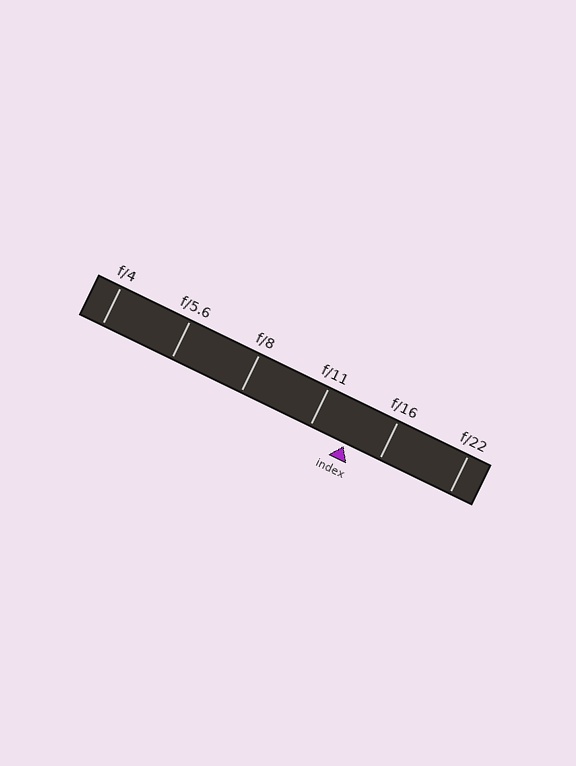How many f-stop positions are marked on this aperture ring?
There are 6 f-stop positions marked.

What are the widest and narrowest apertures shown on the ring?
The widest aperture shown is f/4 and the narrowest is f/22.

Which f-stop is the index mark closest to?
The index mark is closest to f/16.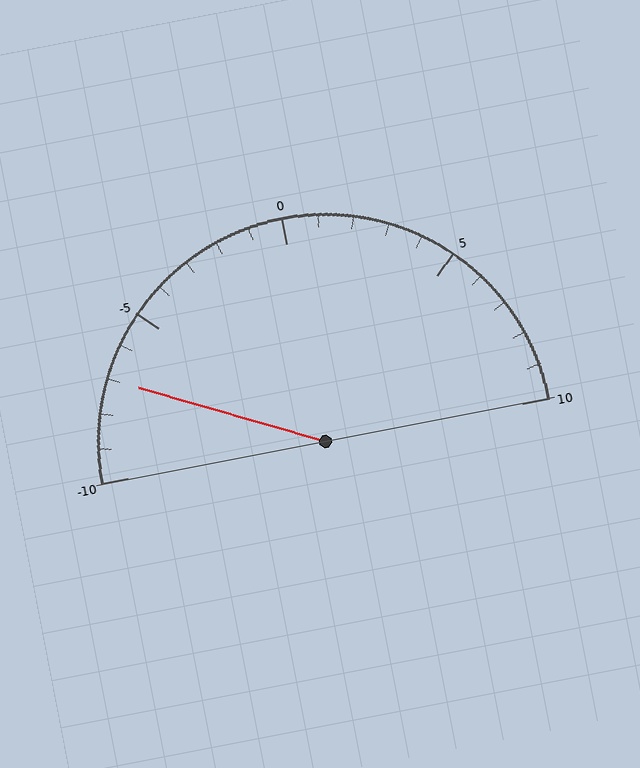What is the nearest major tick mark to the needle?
The nearest major tick mark is -5.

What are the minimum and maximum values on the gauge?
The gauge ranges from -10 to 10.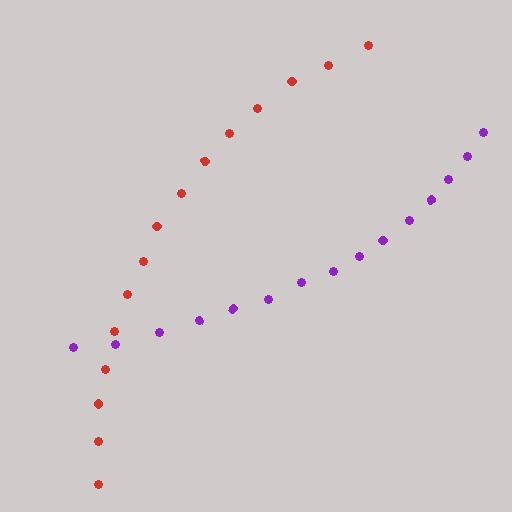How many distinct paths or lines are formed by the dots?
There are 2 distinct paths.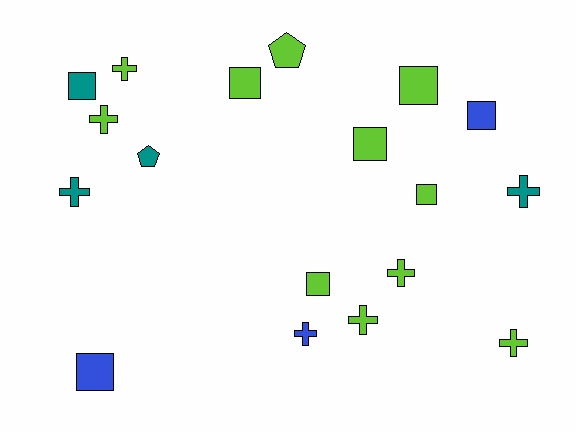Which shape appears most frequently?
Square, with 8 objects.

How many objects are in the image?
There are 18 objects.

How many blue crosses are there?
There is 1 blue cross.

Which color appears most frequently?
Lime, with 11 objects.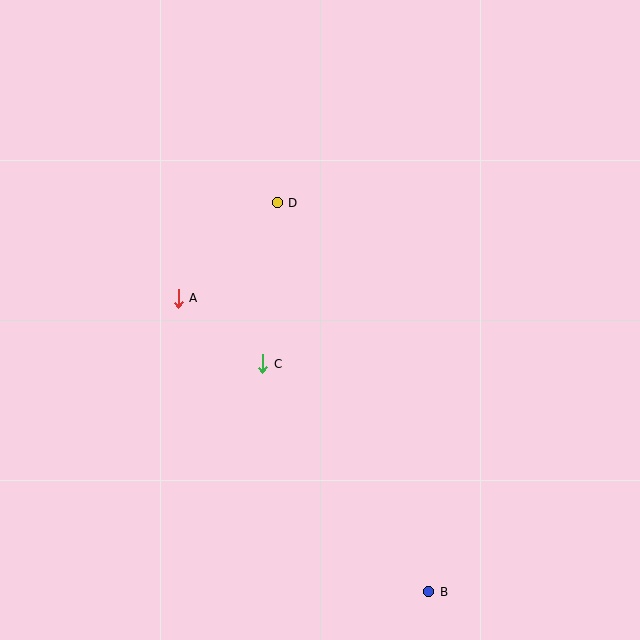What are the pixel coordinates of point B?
Point B is at (429, 592).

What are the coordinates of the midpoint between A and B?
The midpoint between A and B is at (303, 445).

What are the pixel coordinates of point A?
Point A is at (178, 298).